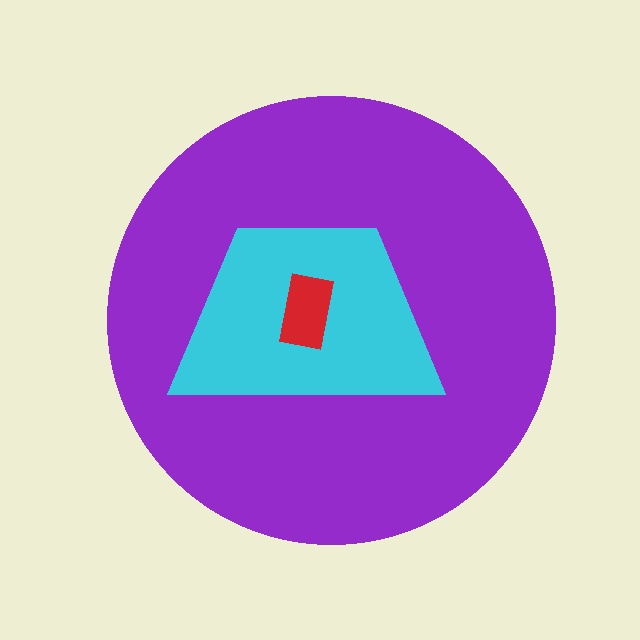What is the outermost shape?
The purple circle.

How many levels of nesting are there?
3.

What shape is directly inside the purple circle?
The cyan trapezoid.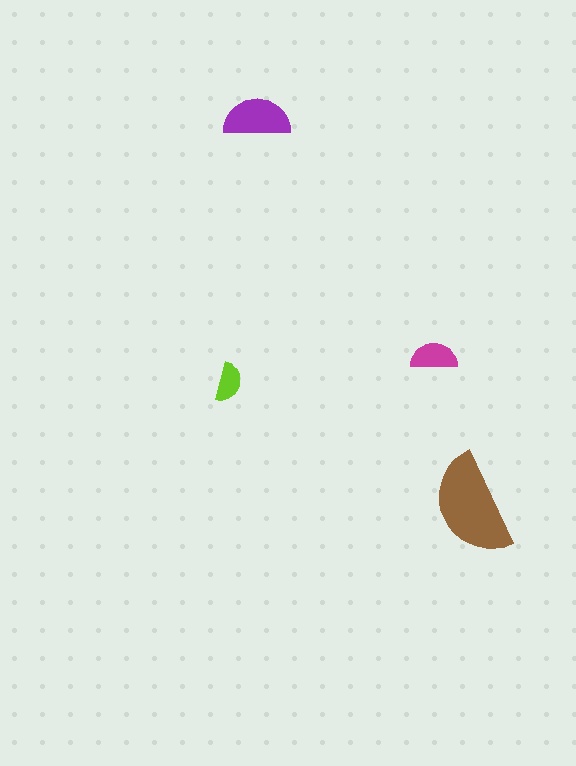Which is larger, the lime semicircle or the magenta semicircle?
The magenta one.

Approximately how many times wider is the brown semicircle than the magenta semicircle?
About 2 times wider.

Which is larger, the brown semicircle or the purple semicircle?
The brown one.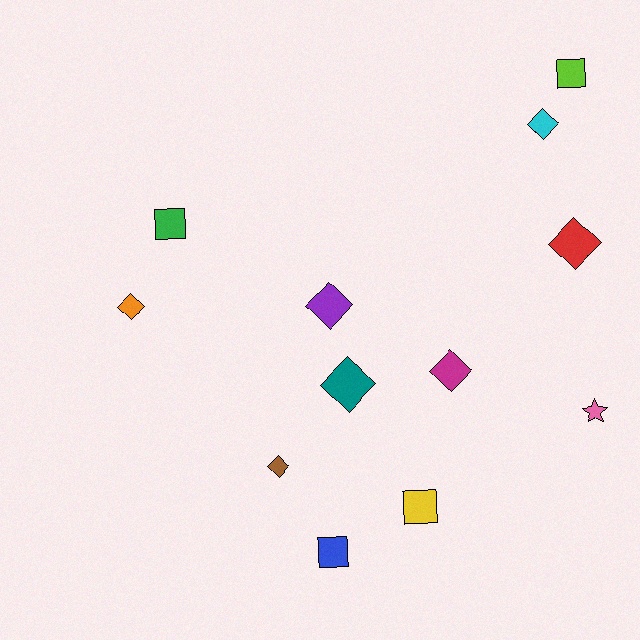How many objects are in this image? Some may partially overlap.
There are 12 objects.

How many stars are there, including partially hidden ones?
There is 1 star.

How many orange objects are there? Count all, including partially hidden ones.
There is 1 orange object.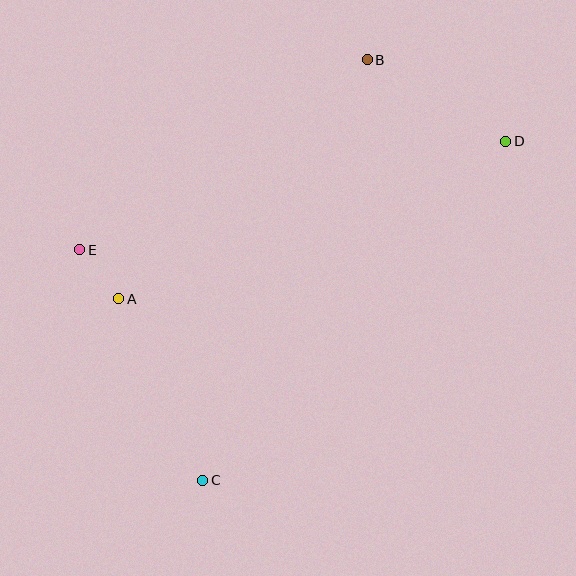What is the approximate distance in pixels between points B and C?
The distance between B and C is approximately 451 pixels.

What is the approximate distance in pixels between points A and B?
The distance between A and B is approximately 345 pixels.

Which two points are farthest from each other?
Points C and D are farthest from each other.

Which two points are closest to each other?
Points A and E are closest to each other.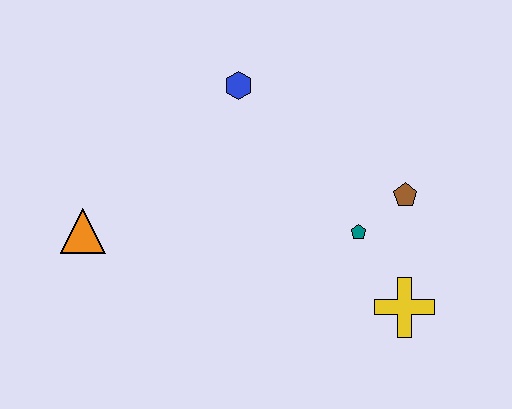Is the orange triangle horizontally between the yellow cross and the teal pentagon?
No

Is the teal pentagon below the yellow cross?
No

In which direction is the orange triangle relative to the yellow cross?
The orange triangle is to the left of the yellow cross.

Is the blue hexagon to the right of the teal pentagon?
No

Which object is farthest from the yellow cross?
The orange triangle is farthest from the yellow cross.